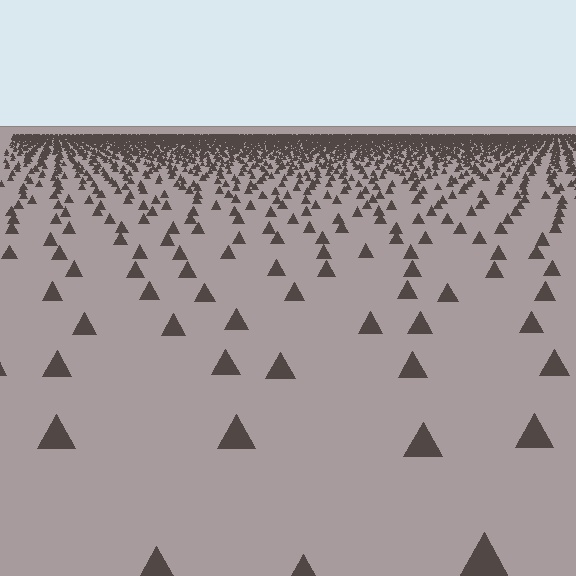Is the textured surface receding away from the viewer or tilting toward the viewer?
The surface is receding away from the viewer. Texture elements get smaller and denser toward the top.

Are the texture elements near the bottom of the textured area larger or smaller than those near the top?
Larger. Near the bottom, elements are closer to the viewer and appear at a bigger on-screen size.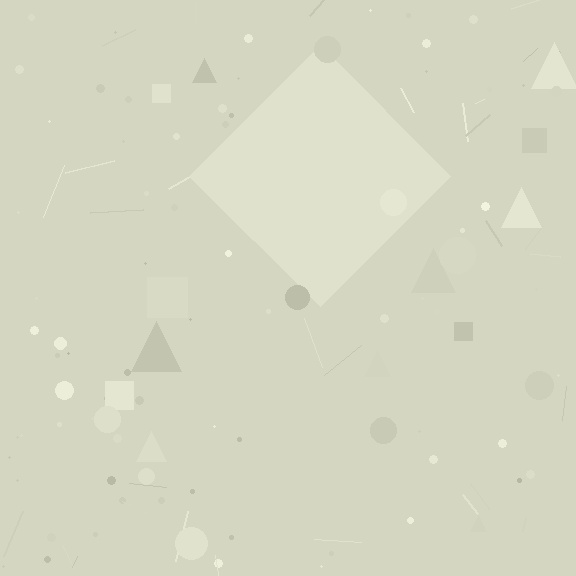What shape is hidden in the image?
A diamond is hidden in the image.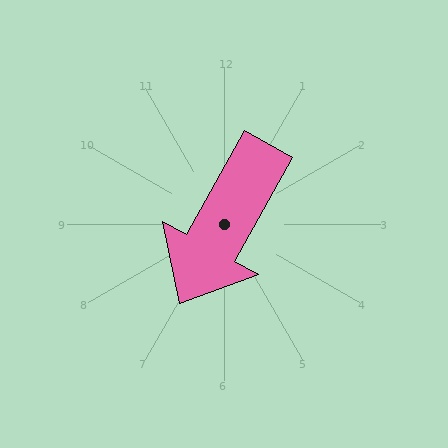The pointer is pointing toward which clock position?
Roughly 7 o'clock.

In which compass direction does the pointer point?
Southwest.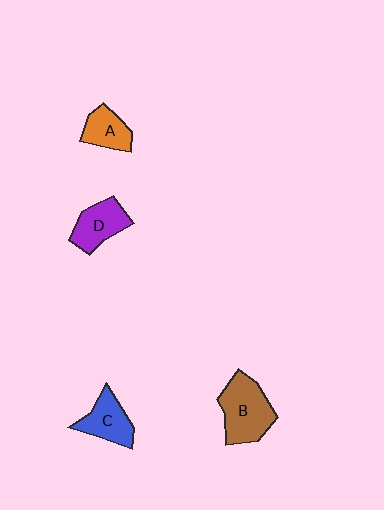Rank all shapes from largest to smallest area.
From largest to smallest: B (brown), D (purple), C (blue), A (orange).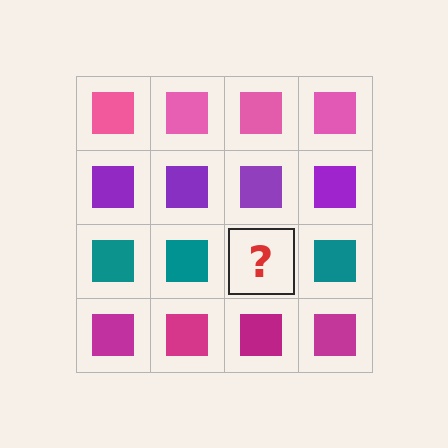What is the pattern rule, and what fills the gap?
The rule is that each row has a consistent color. The gap should be filled with a teal square.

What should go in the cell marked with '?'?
The missing cell should contain a teal square.